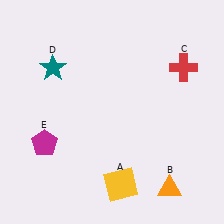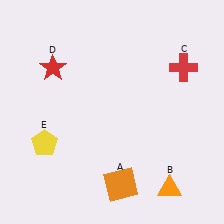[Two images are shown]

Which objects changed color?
A changed from yellow to orange. D changed from teal to red. E changed from magenta to yellow.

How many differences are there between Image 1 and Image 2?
There are 3 differences between the two images.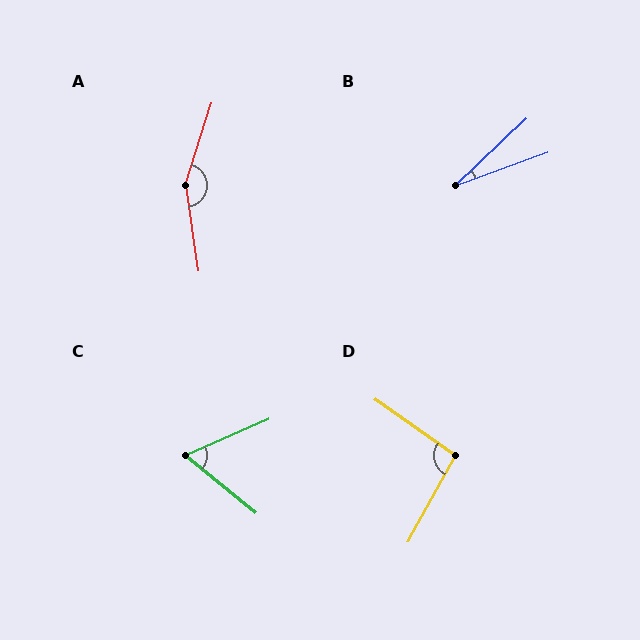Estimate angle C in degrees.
Approximately 63 degrees.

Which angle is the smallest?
B, at approximately 23 degrees.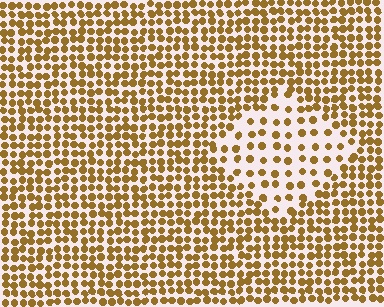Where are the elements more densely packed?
The elements are more densely packed outside the diamond boundary.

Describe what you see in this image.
The image contains small brown elements arranged at two different densities. A diamond-shaped region is visible where the elements are less densely packed than the surrounding area.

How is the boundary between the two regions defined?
The boundary is defined by a change in element density (approximately 2.2x ratio). All elements are the same color, size, and shape.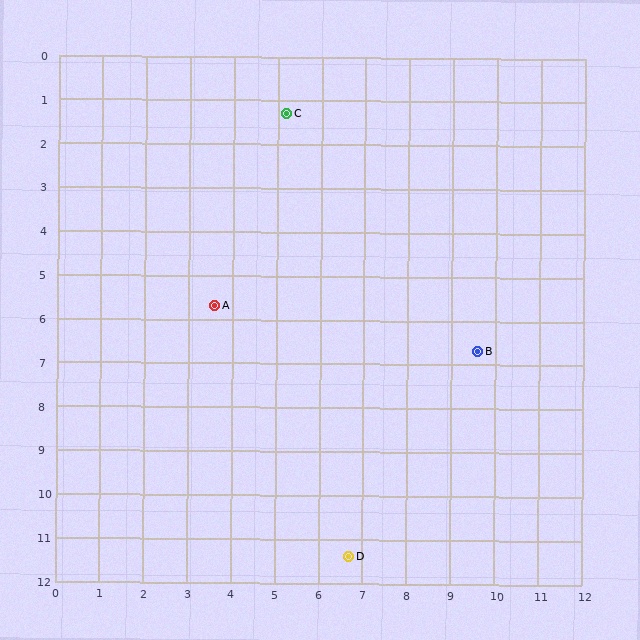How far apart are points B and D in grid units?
Points B and D are about 5.5 grid units apart.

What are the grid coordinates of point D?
Point D is at approximately (6.7, 11.4).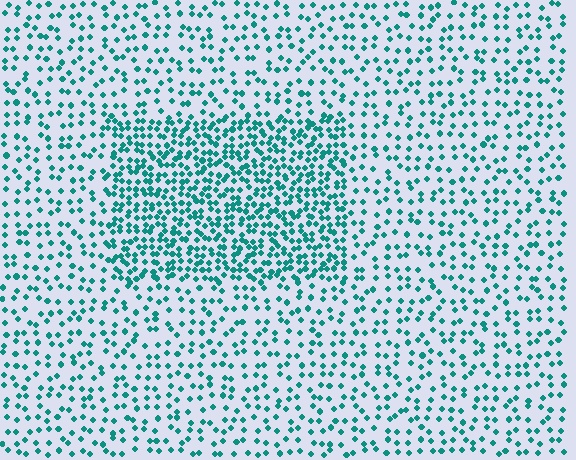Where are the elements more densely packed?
The elements are more densely packed inside the rectangle boundary.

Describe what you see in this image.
The image contains small teal elements arranged at two different densities. A rectangle-shaped region is visible where the elements are more densely packed than the surrounding area.